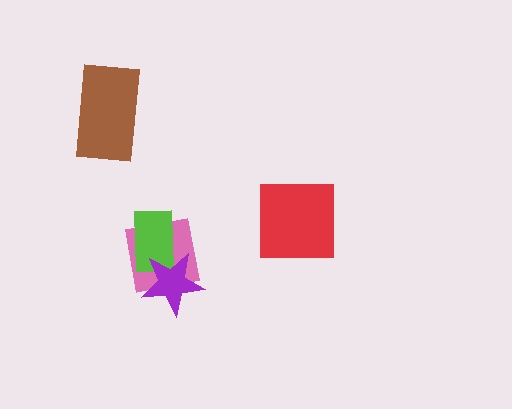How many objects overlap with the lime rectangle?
2 objects overlap with the lime rectangle.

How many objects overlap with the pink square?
2 objects overlap with the pink square.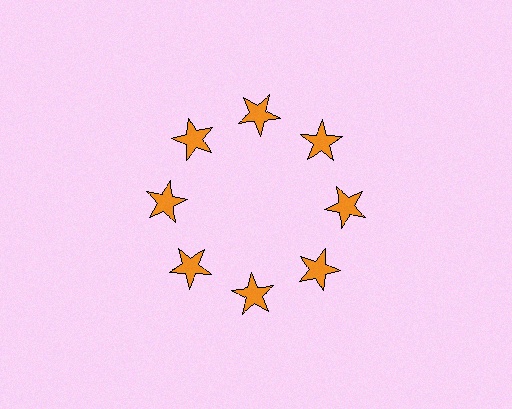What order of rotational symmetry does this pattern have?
This pattern has 8-fold rotational symmetry.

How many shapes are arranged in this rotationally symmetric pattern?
There are 8 shapes, arranged in 8 groups of 1.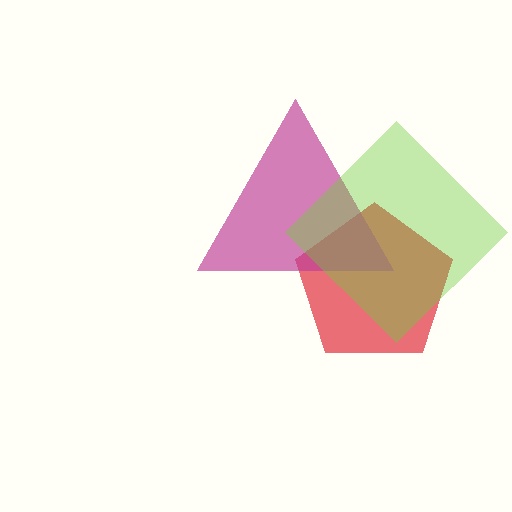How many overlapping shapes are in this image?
There are 3 overlapping shapes in the image.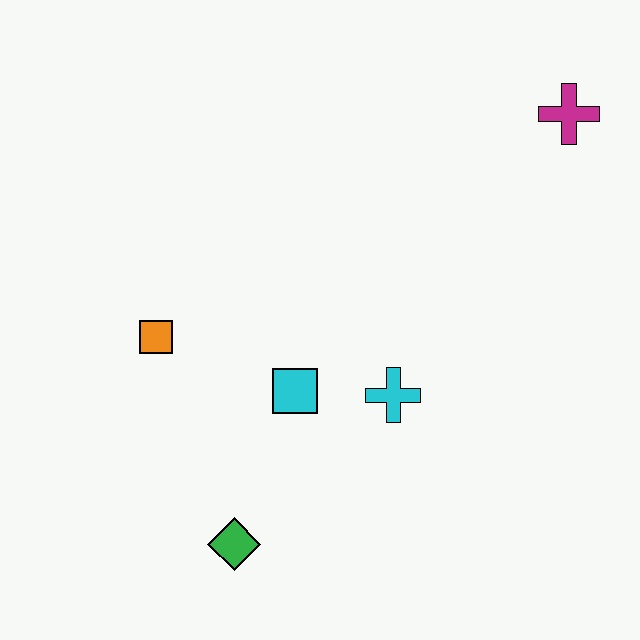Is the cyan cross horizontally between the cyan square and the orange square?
No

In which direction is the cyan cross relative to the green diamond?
The cyan cross is to the right of the green diamond.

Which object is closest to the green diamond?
The cyan square is closest to the green diamond.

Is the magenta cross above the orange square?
Yes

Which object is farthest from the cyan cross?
The magenta cross is farthest from the cyan cross.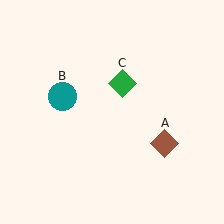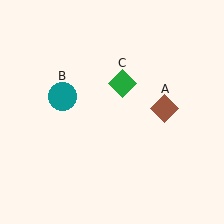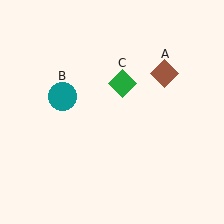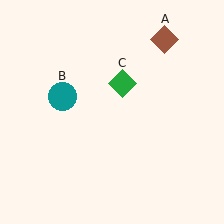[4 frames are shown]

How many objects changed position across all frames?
1 object changed position: brown diamond (object A).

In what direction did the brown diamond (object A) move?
The brown diamond (object A) moved up.